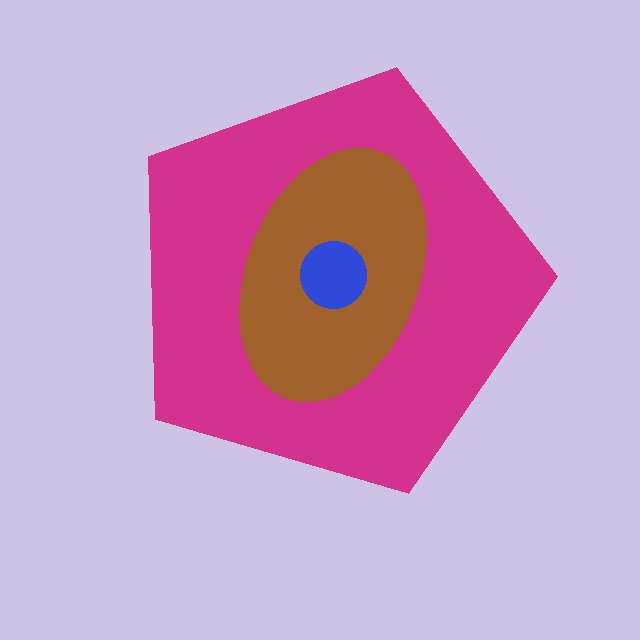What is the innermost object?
The blue circle.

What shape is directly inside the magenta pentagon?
The brown ellipse.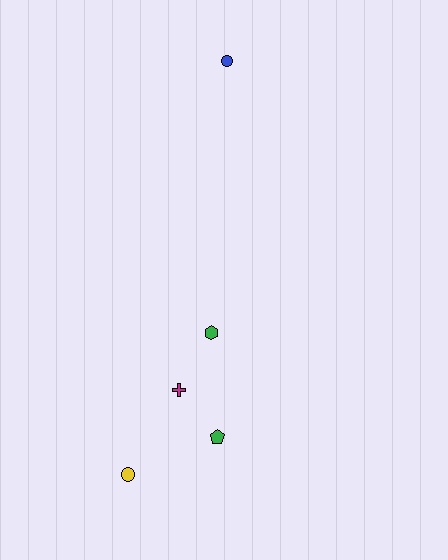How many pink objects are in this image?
There are no pink objects.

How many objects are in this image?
There are 5 objects.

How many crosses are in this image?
There is 1 cross.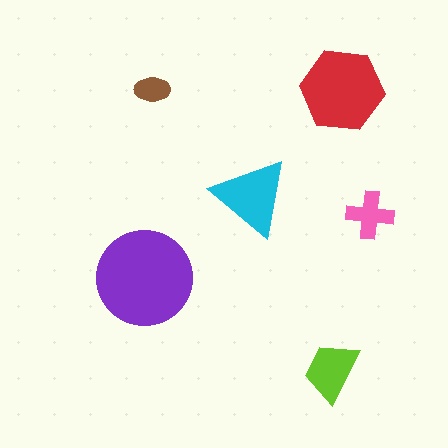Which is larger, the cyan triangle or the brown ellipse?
The cyan triangle.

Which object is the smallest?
The brown ellipse.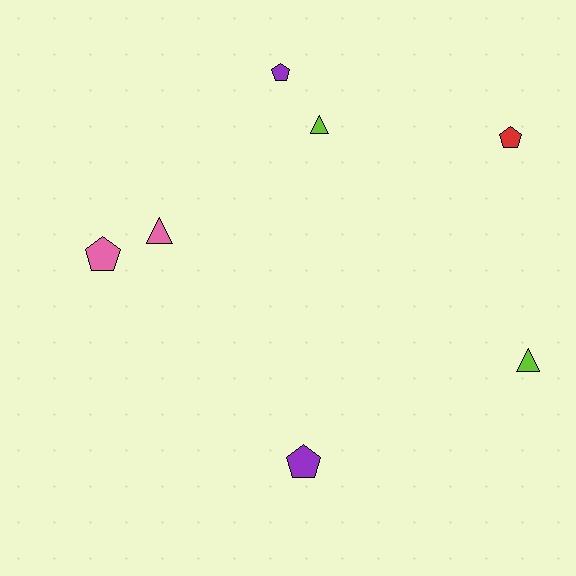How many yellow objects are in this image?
There are no yellow objects.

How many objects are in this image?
There are 7 objects.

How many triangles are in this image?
There are 3 triangles.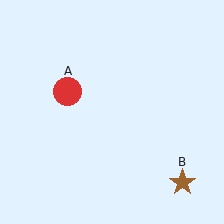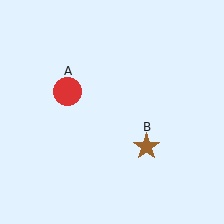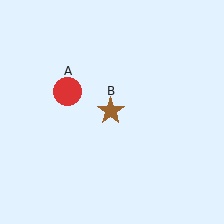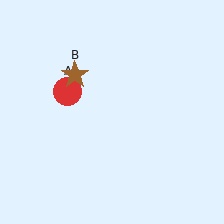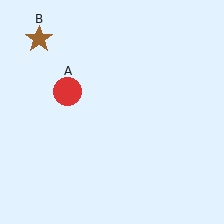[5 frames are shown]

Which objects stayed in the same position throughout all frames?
Red circle (object A) remained stationary.